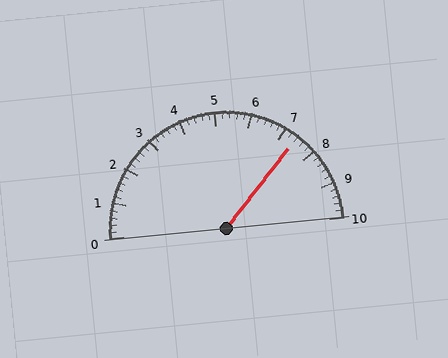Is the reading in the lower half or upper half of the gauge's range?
The reading is in the upper half of the range (0 to 10).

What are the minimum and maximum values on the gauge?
The gauge ranges from 0 to 10.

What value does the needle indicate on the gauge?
The needle indicates approximately 7.4.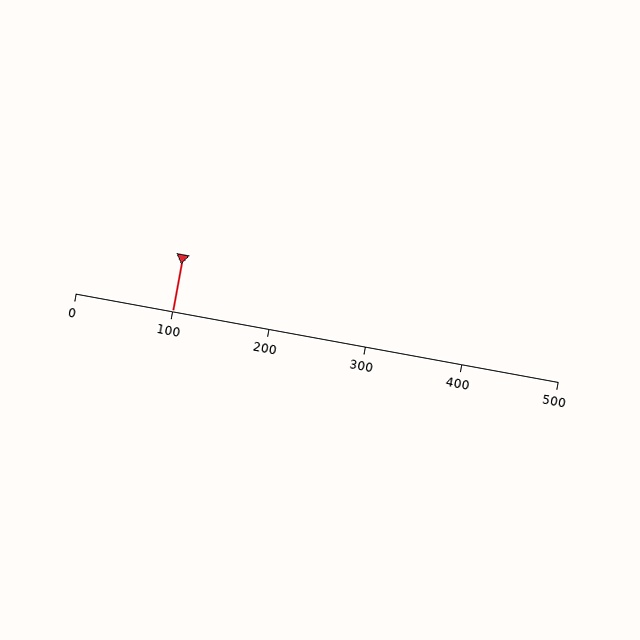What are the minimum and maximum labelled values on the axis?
The axis runs from 0 to 500.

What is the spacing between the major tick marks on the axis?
The major ticks are spaced 100 apart.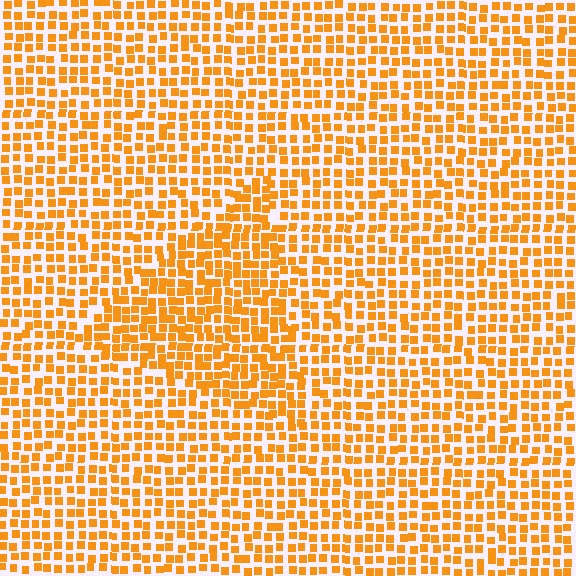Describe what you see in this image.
The image contains small orange elements arranged at two different densities. A triangle-shaped region is visible where the elements are more densely packed than the surrounding area.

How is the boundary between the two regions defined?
The boundary is defined by a change in element density (approximately 1.4x ratio). All elements are the same color, size, and shape.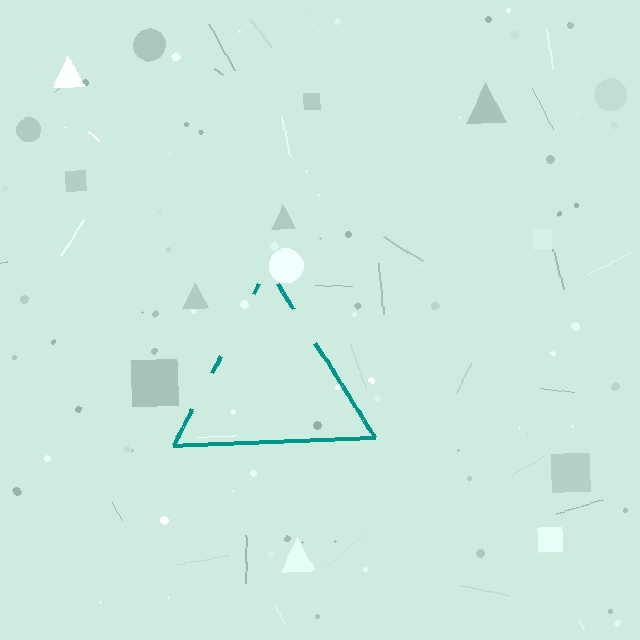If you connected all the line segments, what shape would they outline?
They would outline a triangle.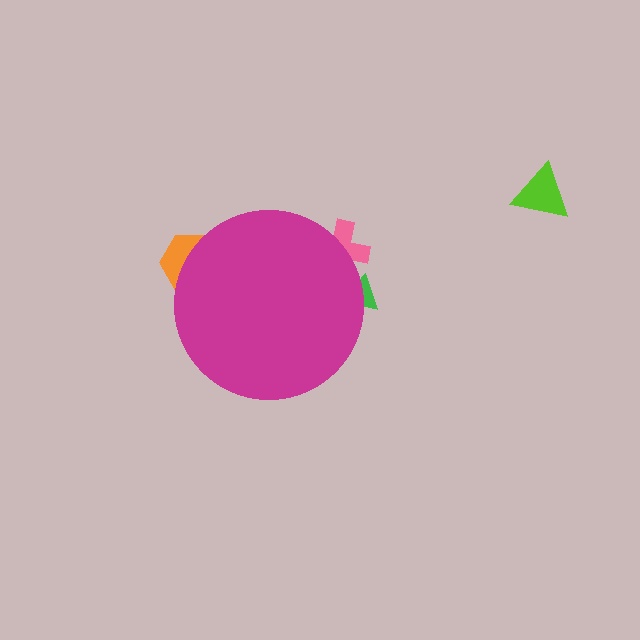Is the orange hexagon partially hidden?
Yes, the orange hexagon is partially hidden behind the magenta circle.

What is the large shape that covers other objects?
A magenta circle.